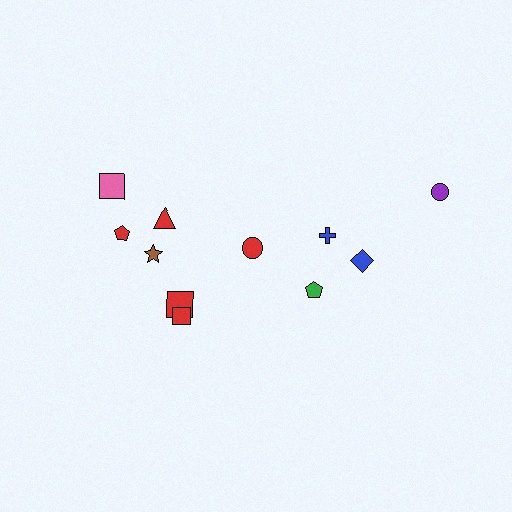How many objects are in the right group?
There are 4 objects.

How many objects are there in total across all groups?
There are 11 objects.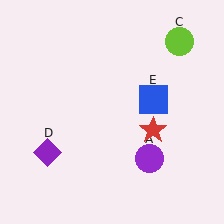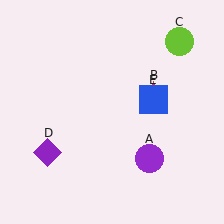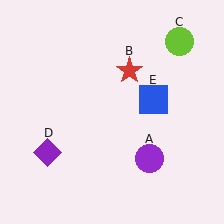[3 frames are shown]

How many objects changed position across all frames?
1 object changed position: red star (object B).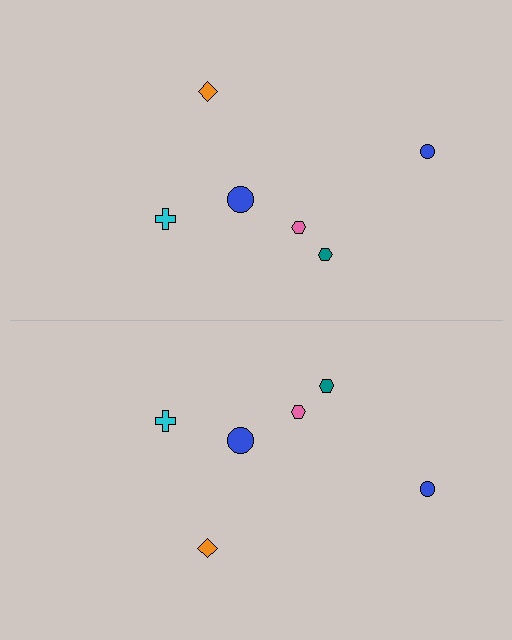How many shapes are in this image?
There are 12 shapes in this image.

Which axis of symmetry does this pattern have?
The pattern has a horizontal axis of symmetry running through the center of the image.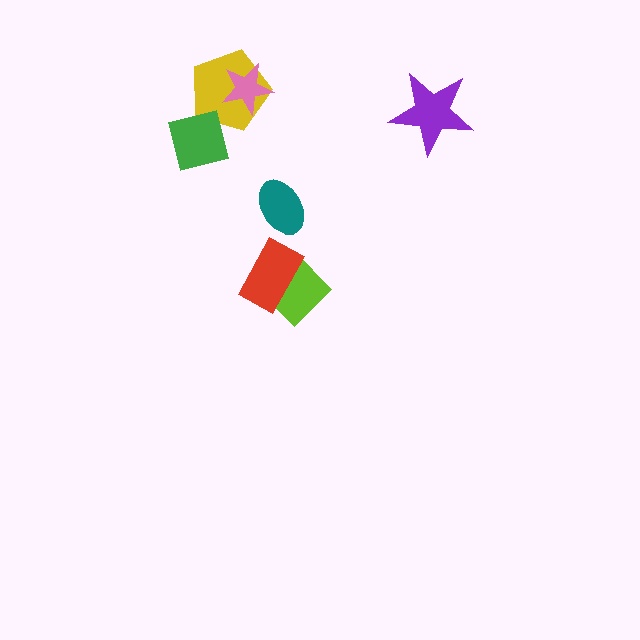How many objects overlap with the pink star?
1 object overlaps with the pink star.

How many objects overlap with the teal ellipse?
0 objects overlap with the teal ellipse.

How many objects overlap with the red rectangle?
1 object overlaps with the red rectangle.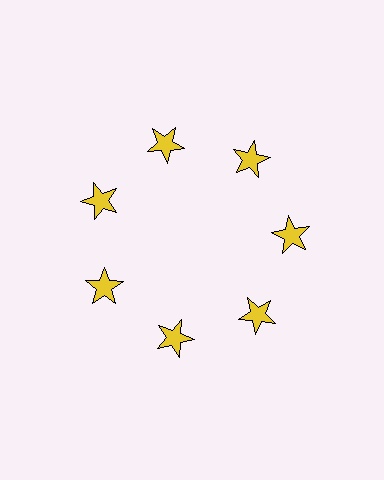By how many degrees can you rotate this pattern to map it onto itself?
The pattern maps onto itself every 51 degrees of rotation.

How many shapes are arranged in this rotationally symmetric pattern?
There are 7 shapes, arranged in 7 groups of 1.